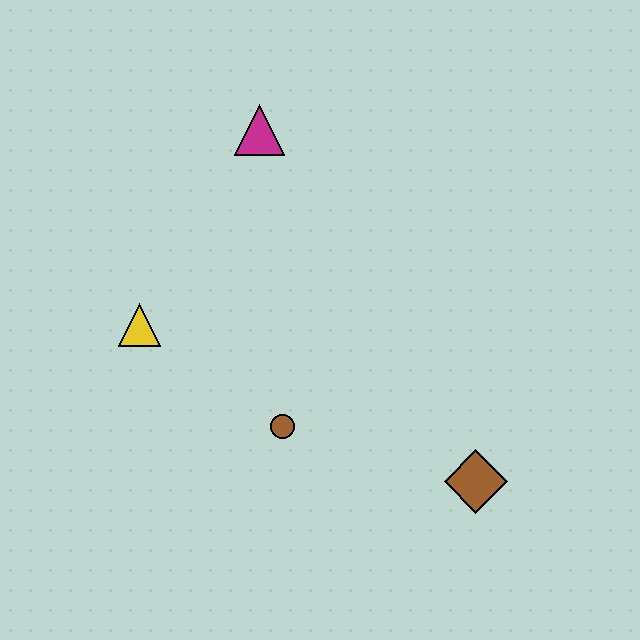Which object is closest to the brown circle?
The yellow triangle is closest to the brown circle.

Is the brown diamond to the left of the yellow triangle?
No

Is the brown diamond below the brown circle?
Yes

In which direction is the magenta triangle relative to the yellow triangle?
The magenta triangle is above the yellow triangle.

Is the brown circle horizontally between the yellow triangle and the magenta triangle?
No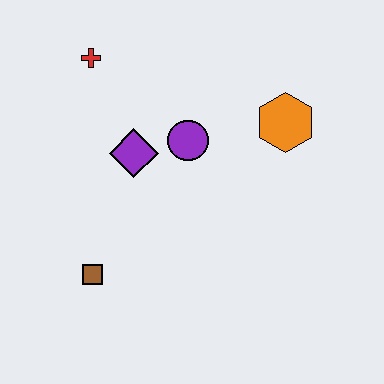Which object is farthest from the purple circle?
The brown square is farthest from the purple circle.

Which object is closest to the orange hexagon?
The purple circle is closest to the orange hexagon.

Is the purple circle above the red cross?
No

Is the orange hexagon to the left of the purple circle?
No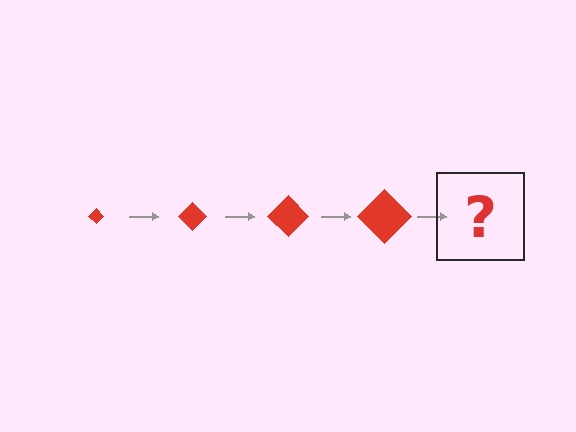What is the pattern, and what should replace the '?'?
The pattern is that the diamond gets progressively larger each step. The '?' should be a red diamond, larger than the previous one.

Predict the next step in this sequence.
The next step is a red diamond, larger than the previous one.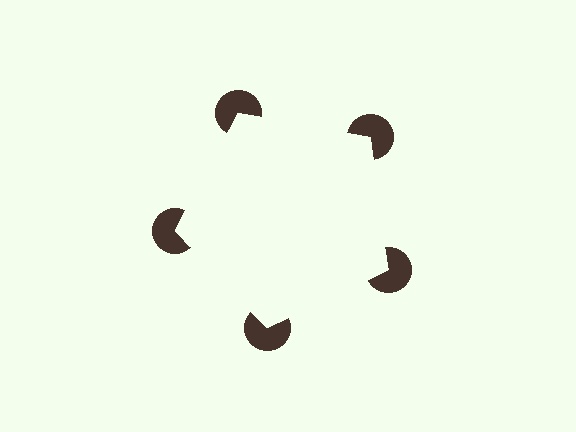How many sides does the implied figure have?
5 sides.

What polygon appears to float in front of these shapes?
An illusory pentagon — its edges are inferred from the aligned wedge cuts in the pac-man discs, not physically drawn.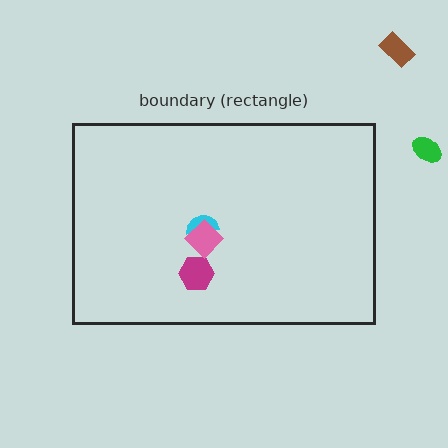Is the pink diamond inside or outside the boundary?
Inside.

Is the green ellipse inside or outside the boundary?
Outside.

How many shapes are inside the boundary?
3 inside, 2 outside.